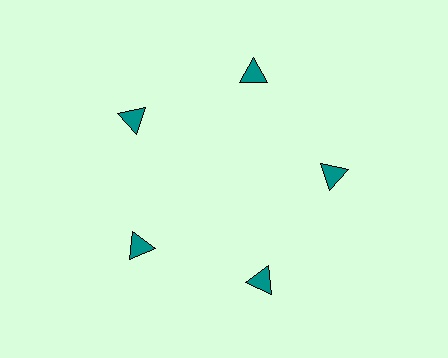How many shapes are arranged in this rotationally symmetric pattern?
There are 5 shapes, arranged in 5 groups of 1.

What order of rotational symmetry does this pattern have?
This pattern has 5-fold rotational symmetry.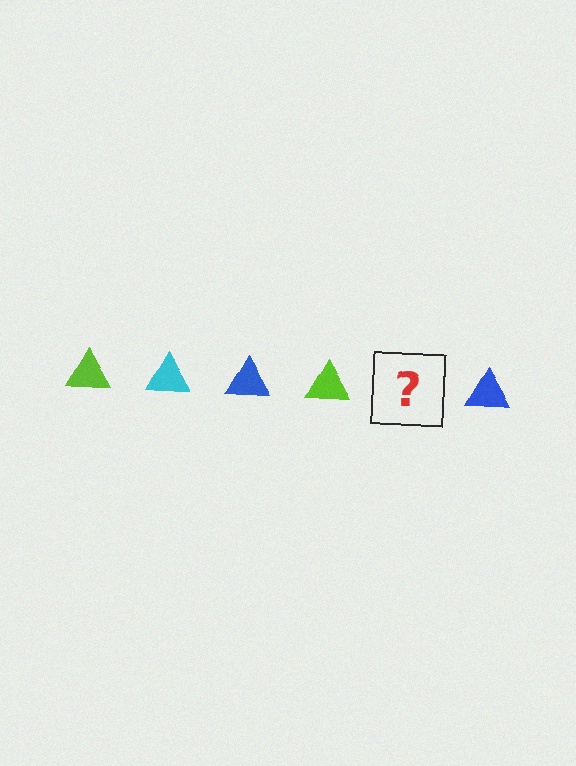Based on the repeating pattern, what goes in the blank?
The blank should be a cyan triangle.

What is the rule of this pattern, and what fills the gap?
The rule is that the pattern cycles through lime, cyan, blue triangles. The gap should be filled with a cyan triangle.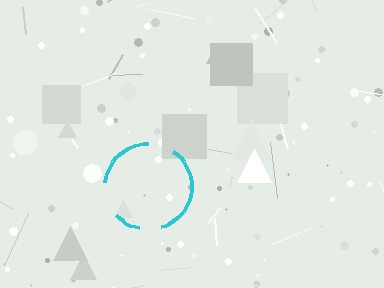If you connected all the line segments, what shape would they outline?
They would outline a circle.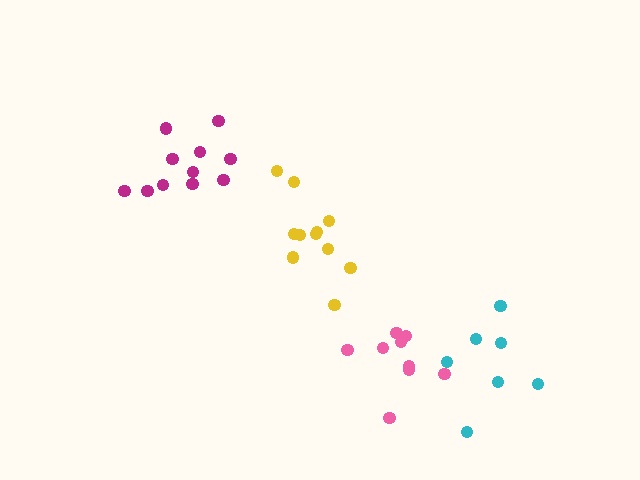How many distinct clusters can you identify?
There are 4 distinct clusters.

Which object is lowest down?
The cyan cluster is bottommost.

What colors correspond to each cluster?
The clusters are colored: magenta, yellow, pink, cyan.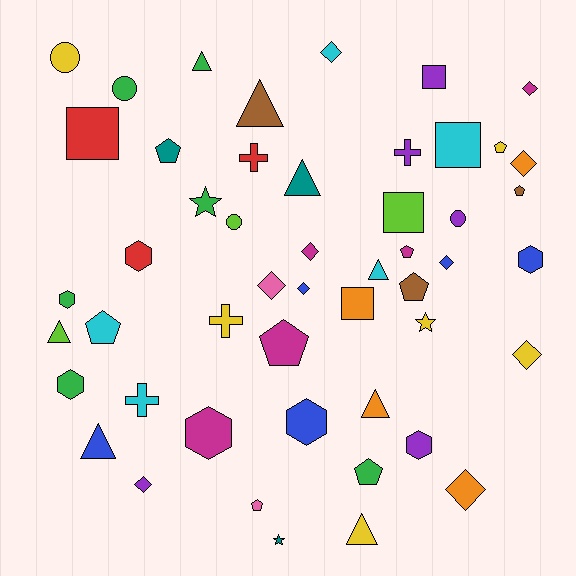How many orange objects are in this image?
There are 4 orange objects.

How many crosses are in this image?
There are 4 crosses.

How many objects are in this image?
There are 50 objects.